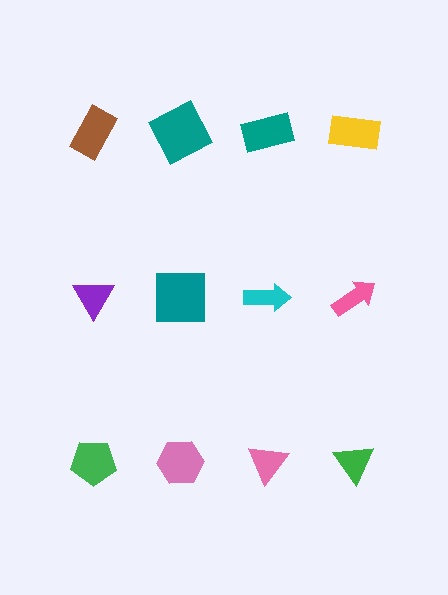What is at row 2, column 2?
A teal square.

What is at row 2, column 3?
A cyan arrow.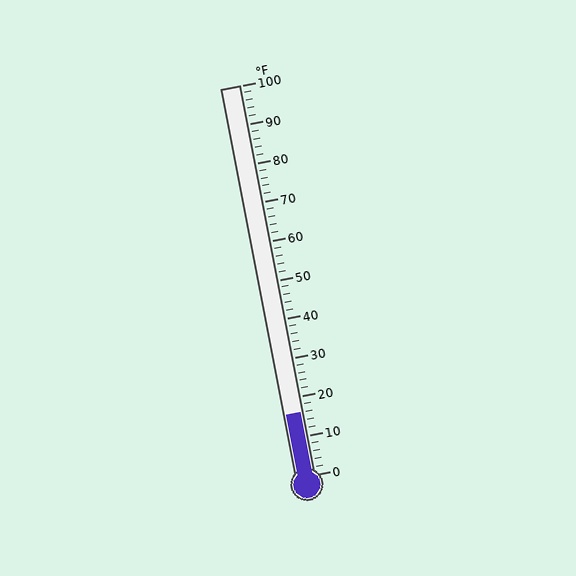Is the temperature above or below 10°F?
The temperature is above 10°F.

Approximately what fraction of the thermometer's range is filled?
The thermometer is filled to approximately 15% of its range.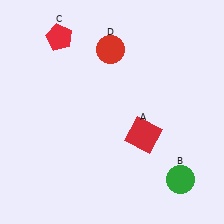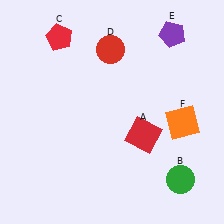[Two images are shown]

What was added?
A purple pentagon (E), an orange square (F) were added in Image 2.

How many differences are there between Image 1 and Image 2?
There are 2 differences between the two images.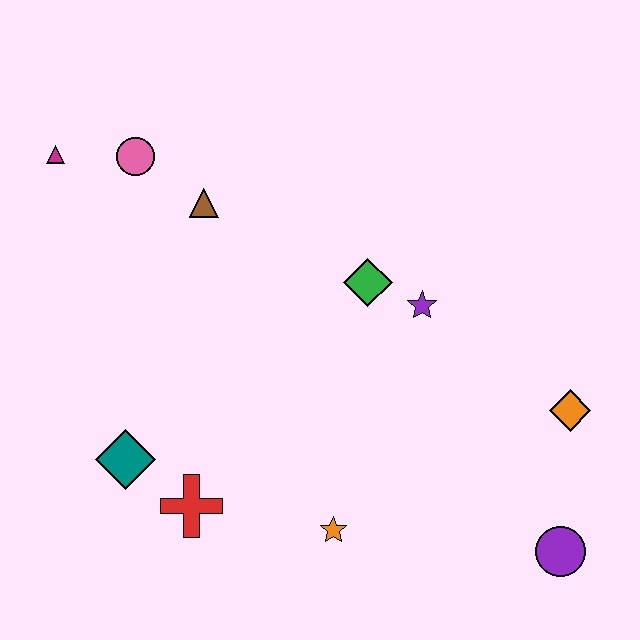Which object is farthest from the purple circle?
The magenta triangle is farthest from the purple circle.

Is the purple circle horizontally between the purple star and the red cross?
No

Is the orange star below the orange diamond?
Yes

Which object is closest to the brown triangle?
The pink circle is closest to the brown triangle.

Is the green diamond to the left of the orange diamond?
Yes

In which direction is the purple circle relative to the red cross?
The purple circle is to the right of the red cross.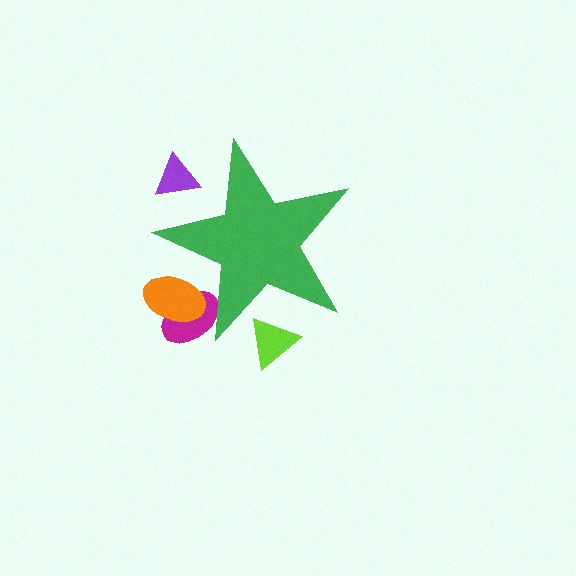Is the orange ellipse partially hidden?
Yes, the orange ellipse is partially hidden behind the green star.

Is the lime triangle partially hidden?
Yes, the lime triangle is partially hidden behind the green star.